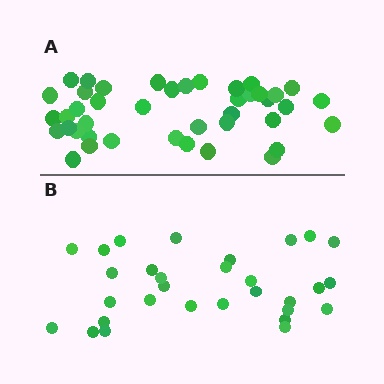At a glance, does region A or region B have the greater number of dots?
Region A (the top region) has more dots.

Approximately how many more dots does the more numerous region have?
Region A has roughly 12 or so more dots than region B.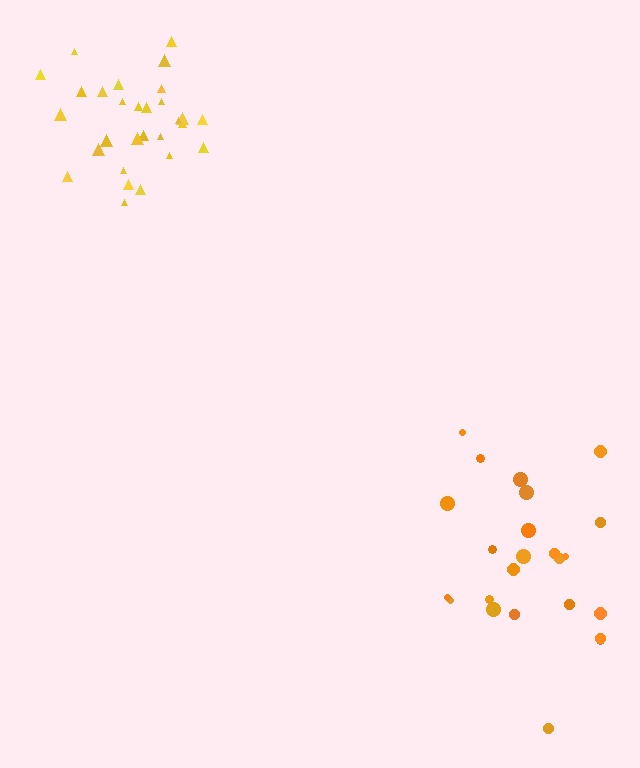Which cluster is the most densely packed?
Yellow.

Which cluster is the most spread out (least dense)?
Orange.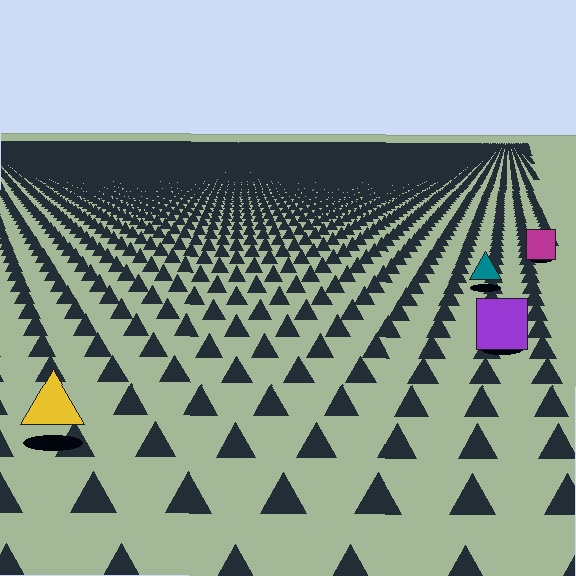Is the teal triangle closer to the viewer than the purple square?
No. The purple square is closer — you can tell from the texture gradient: the ground texture is coarser near it.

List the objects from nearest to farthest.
From nearest to farthest: the yellow triangle, the purple square, the teal triangle, the magenta square.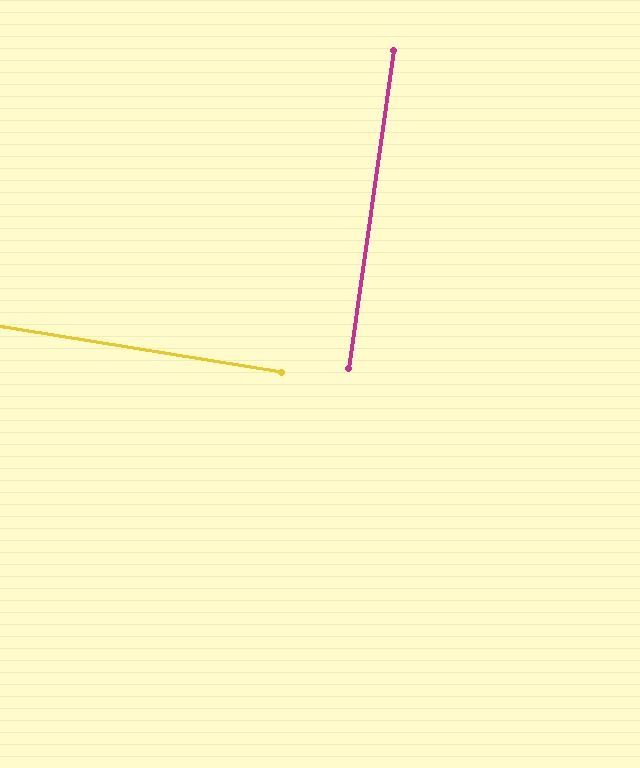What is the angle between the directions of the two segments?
Approximately 89 degrees.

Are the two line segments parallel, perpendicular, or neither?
Perpendicular — they meet at approximately 89°.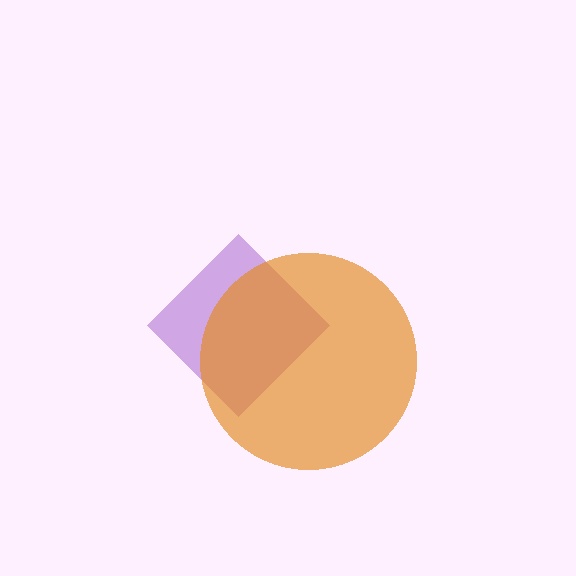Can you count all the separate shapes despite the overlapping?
Yes, there are 2 separate shapes.